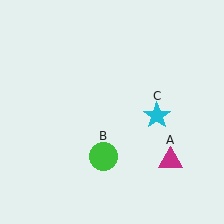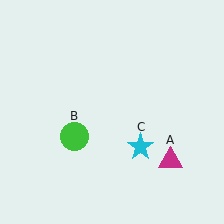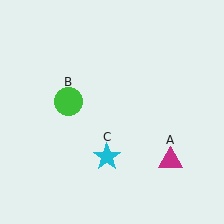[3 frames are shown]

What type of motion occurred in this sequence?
The green circle (object B), cyan star (object C) rotated clockwise around the center of the scene.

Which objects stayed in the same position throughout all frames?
Magenta triangle (object A) remained stationary.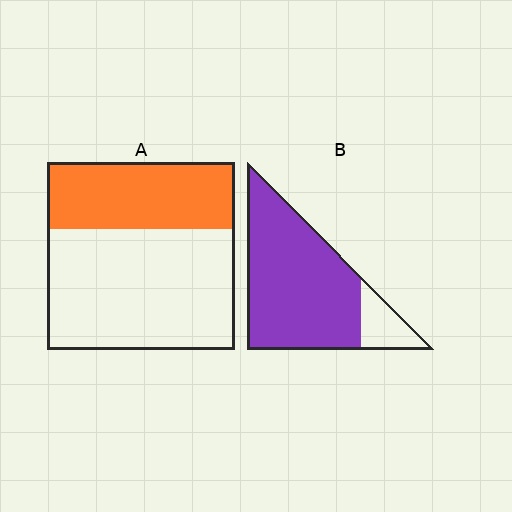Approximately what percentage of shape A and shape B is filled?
A is approximately 35% and B is approximately 85%.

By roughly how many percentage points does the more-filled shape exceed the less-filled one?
By roughly 50 percentage points (B over A).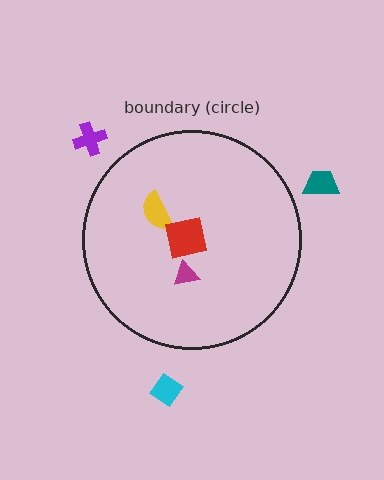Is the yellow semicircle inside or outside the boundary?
Inside.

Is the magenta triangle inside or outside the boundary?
Inside.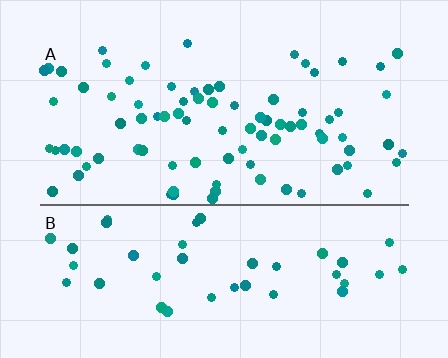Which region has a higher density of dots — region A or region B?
A (the top).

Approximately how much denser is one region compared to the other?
Approximately 1.9× — region A over region B.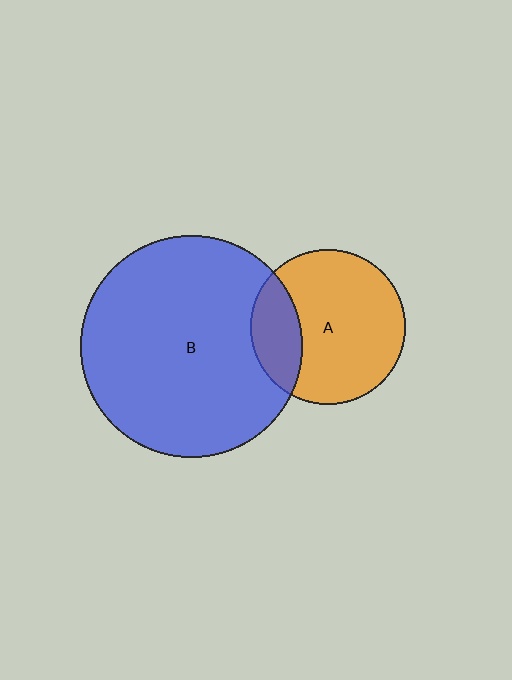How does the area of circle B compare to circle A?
Approximately 2.1 times.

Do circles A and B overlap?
Yes.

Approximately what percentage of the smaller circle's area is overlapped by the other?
Approximately 25%.